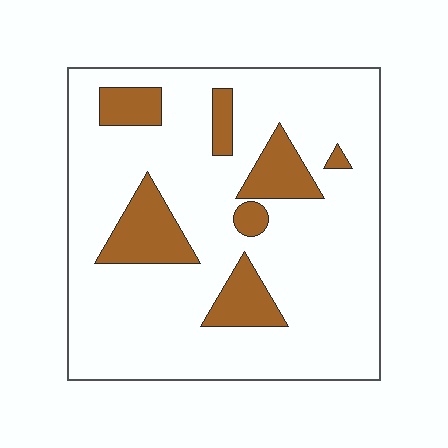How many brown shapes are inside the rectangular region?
7.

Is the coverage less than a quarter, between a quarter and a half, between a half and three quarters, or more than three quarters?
Less than a quarter.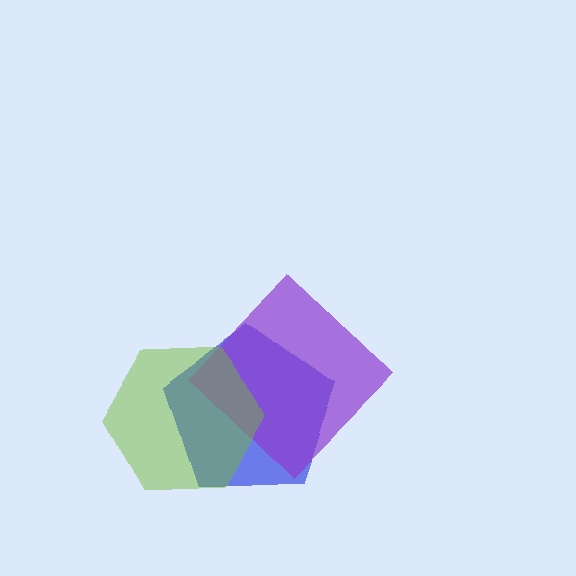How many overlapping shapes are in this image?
There are 3 overlapping shapes in the image.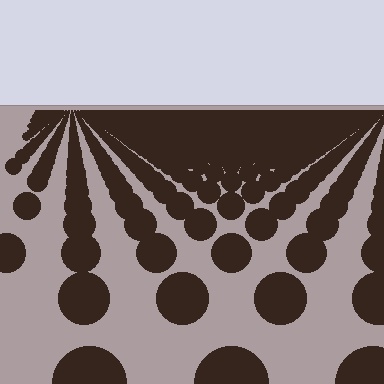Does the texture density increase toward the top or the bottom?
Density increases toward the top.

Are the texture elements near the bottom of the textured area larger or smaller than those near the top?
Larger. Near the bottom, elements are closer to the viewer and appear at a bigger on-screen size.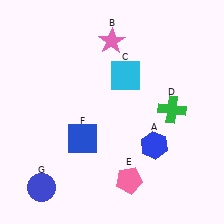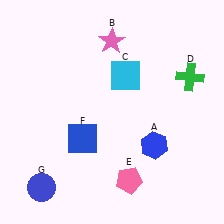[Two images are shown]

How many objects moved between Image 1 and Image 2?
1 object moved between the two images.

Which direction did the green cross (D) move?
The green cross (D) moved up.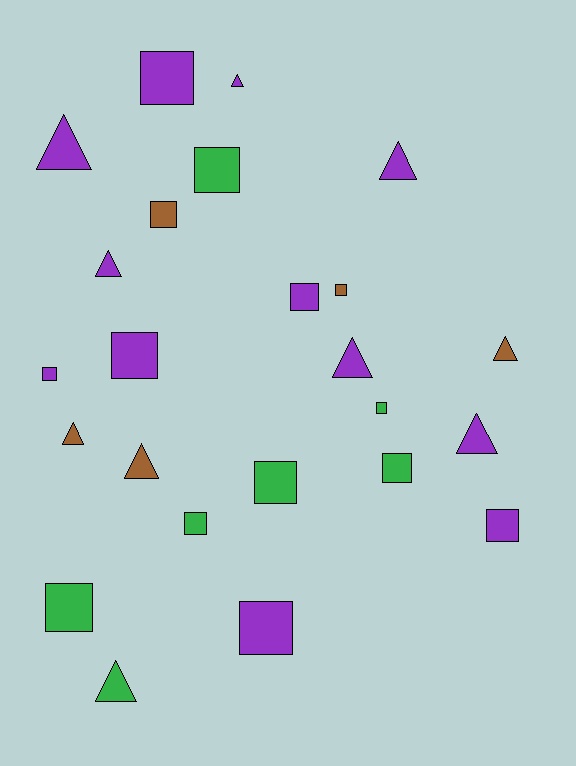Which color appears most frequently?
Purple, with 12 objects.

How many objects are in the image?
There are 24 objects.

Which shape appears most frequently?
Square, with 14 objects.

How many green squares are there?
There are 6 green squares.